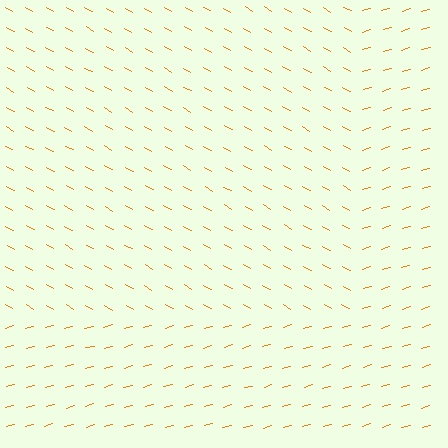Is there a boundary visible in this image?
Yes, there is a texture boundary formed by a change in line orientation.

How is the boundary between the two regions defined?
The boundary is defined purely by a change in line orientation (approximately 45 degrees difference). All lines are the same color and thickness.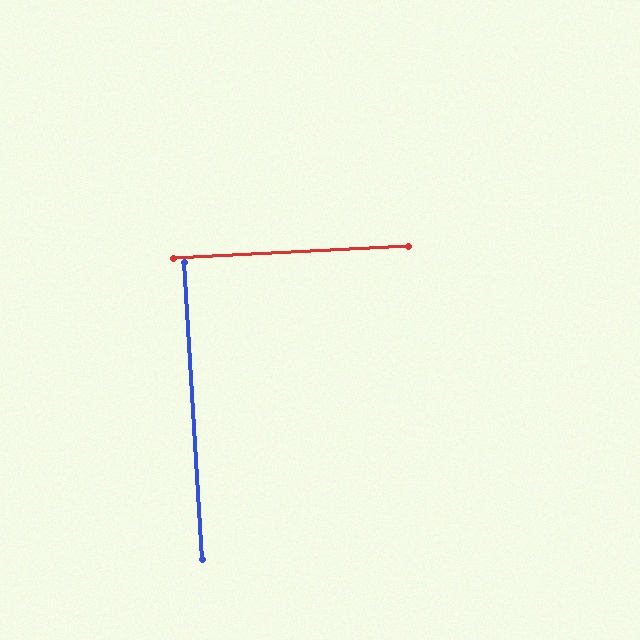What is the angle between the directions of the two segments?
Approximately 90 degrees.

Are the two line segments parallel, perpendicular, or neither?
Perpendicular — they meet at approximately 90°.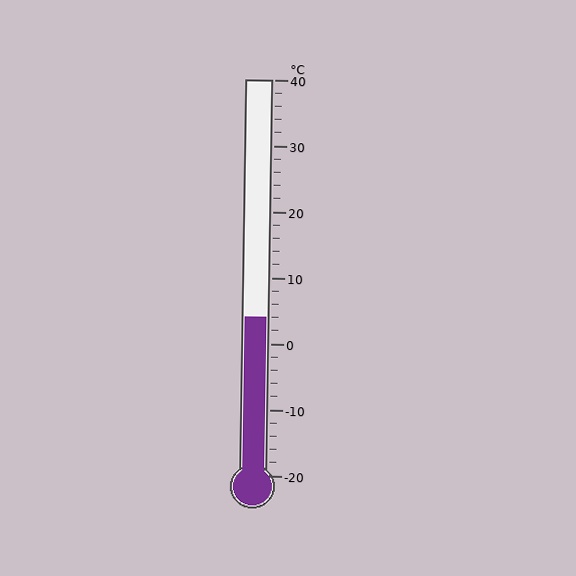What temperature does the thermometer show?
The thermometer shows approximately 4°C.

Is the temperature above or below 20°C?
The temperature is below 20°C.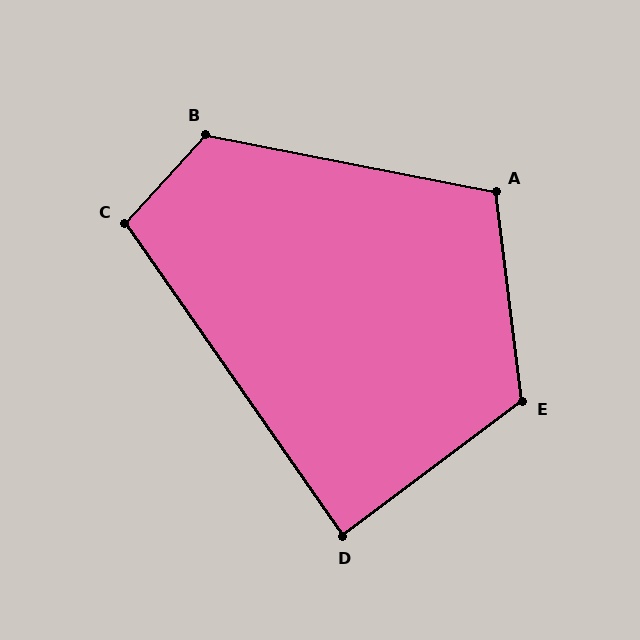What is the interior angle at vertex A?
Approximately 108 degrees (obtuse).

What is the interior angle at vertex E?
Approximately 120 degrees (obtuse).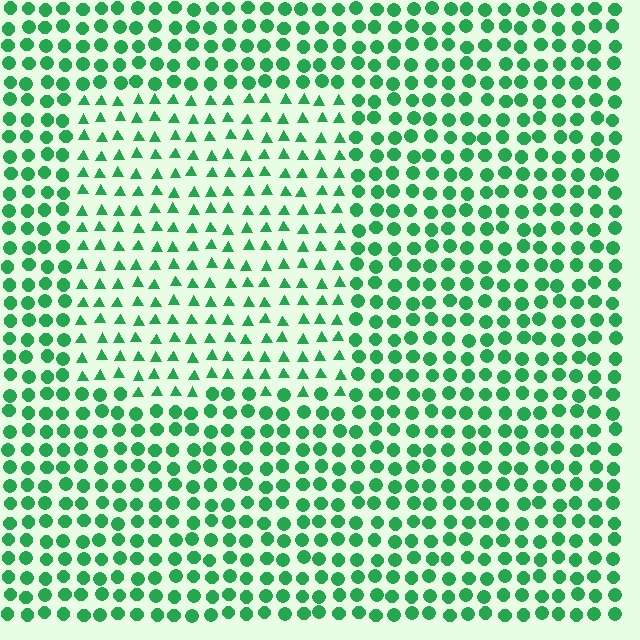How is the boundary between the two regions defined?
The boundary is defined by a change in element shape: triangles inside vs. circles outside. All elements share the same color and spacing.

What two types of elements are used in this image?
The image uses triangles inside the rectangle region and circles outside it.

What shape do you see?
I see a rectangle.